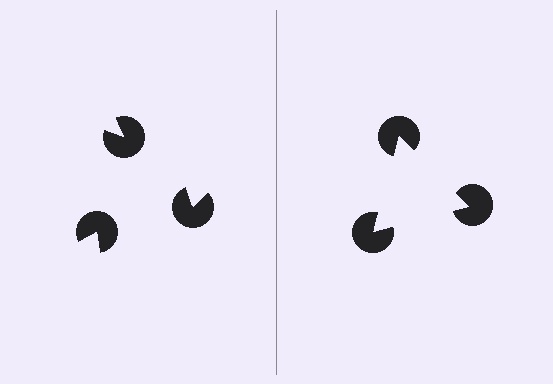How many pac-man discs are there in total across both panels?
6 — 3 on each side.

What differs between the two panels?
The pac-man discs are positioned identically on both sides; only the wedge orientations differ. On the right they align to a triangle; on the left they are misaligned.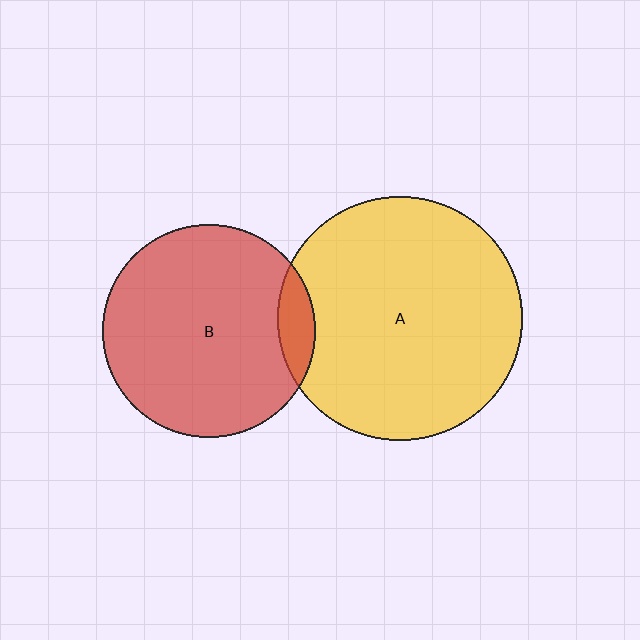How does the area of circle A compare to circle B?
Approximately 1.3 times.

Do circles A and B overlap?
Yes.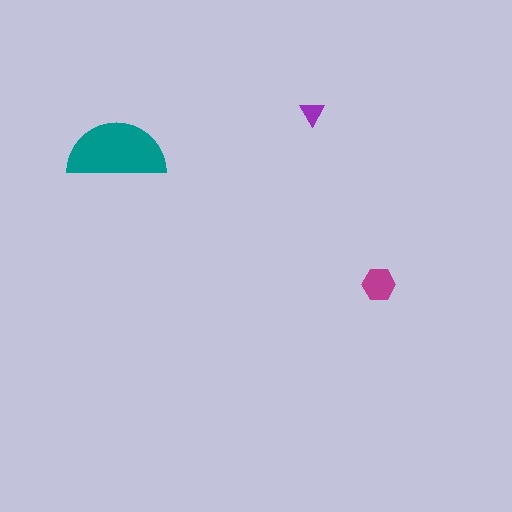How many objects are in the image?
There are 3 objects in the image.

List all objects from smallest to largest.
The purple triangle, the magenta hexagon, the teal semicircle.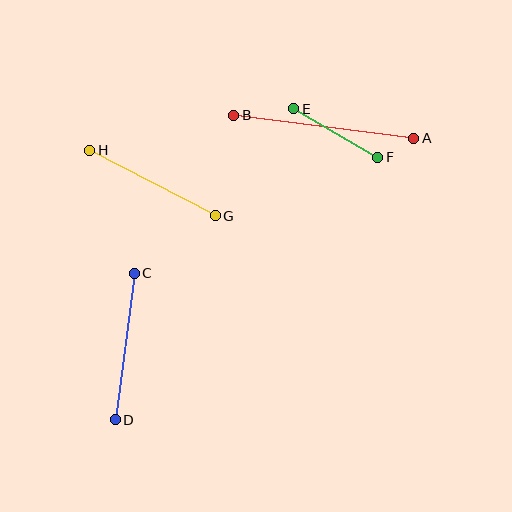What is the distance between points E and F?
The distance is approximately 97 pixels.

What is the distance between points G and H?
The distance is approximately 141 pixels.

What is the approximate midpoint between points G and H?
The midpoint is at approximately (153, 183) pixels.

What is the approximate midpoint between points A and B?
The midpoint is at approximately (324, 127) pixels.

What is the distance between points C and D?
The distance is approximately 148 pixels.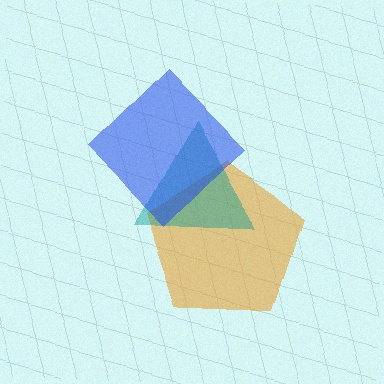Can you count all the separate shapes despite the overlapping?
Yes, there are 3 separate shapes.